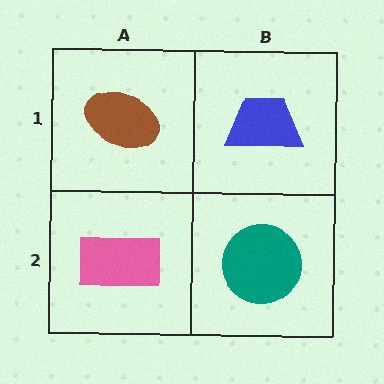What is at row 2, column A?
A pink rectangle.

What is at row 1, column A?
A brown ellipse.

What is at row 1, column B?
A blue trapezoid.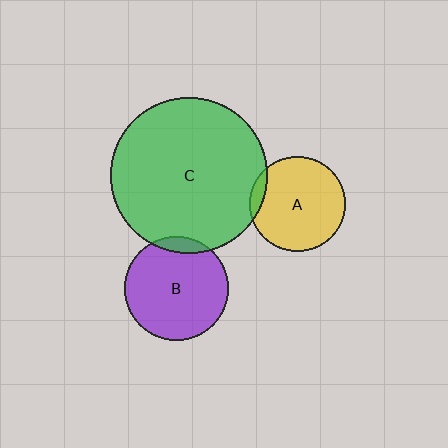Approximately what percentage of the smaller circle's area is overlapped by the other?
Approximately 5%.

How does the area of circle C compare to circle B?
Approximately 2.3 times.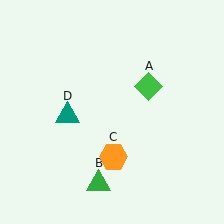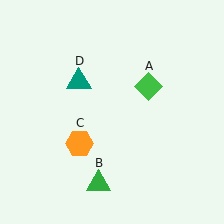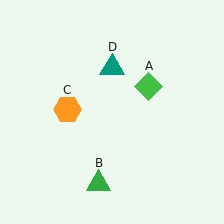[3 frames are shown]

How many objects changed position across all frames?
2 objects changed position: orange hexagon (object C), teal triangle (object D).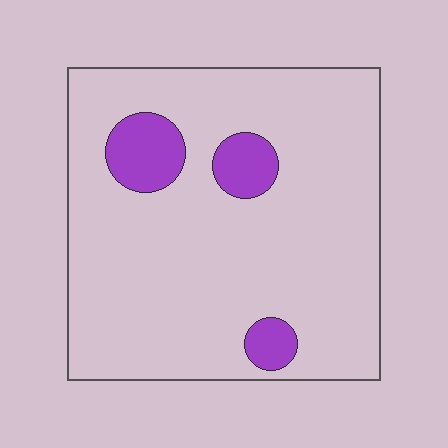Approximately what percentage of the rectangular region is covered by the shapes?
Approximately 10%.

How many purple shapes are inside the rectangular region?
3.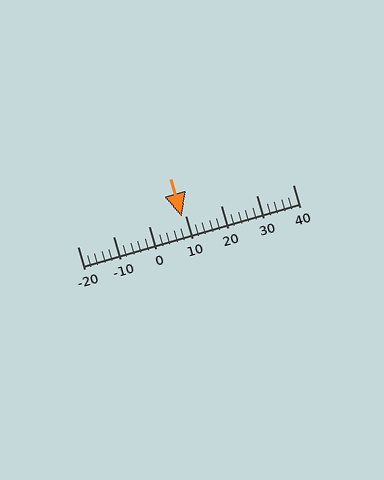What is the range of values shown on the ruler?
The ruler shows values from -20 to 40.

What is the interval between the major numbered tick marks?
The major tick marks are spaced 10 units apart.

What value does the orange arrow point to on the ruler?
The orange arrow points to approximately 9.